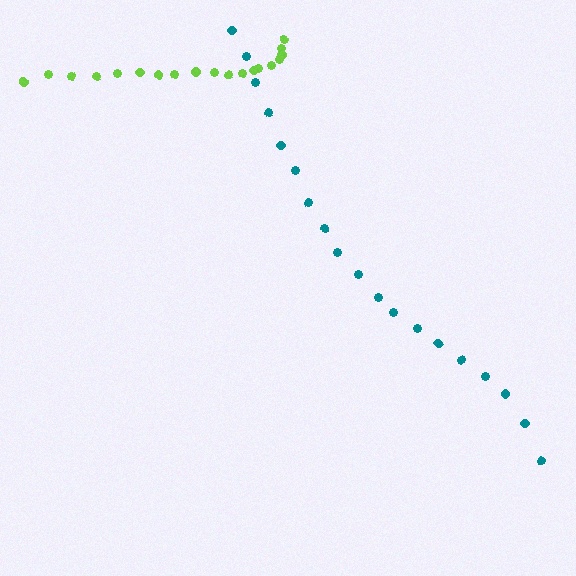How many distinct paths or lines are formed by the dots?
There are 2 distinct paths.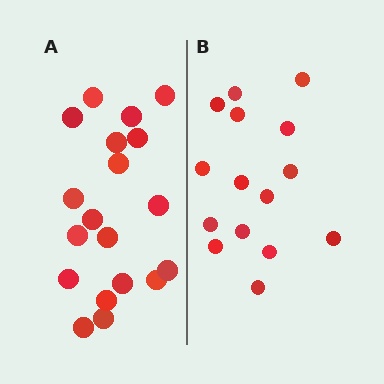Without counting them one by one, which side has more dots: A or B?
Region A (the left region) has more dots.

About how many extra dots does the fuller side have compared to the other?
Region A has about 4 more dots than region B.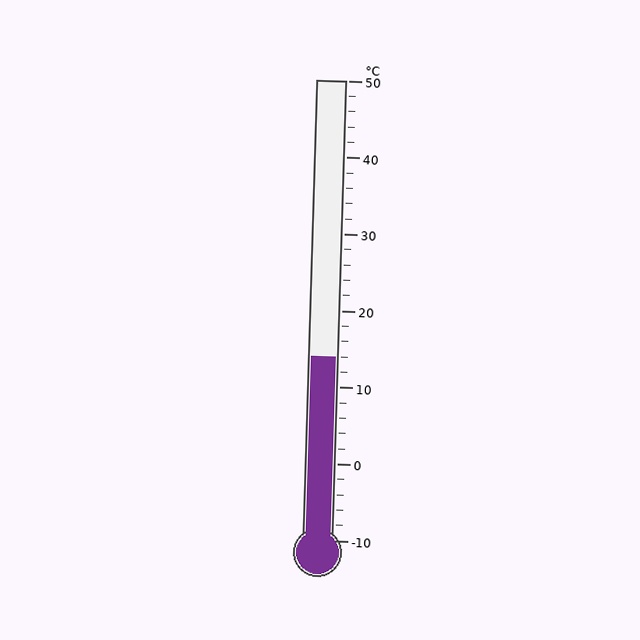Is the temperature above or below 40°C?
The temperature is below 40°C.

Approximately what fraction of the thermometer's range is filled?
The thermometer is filled to approximately 40% of its range.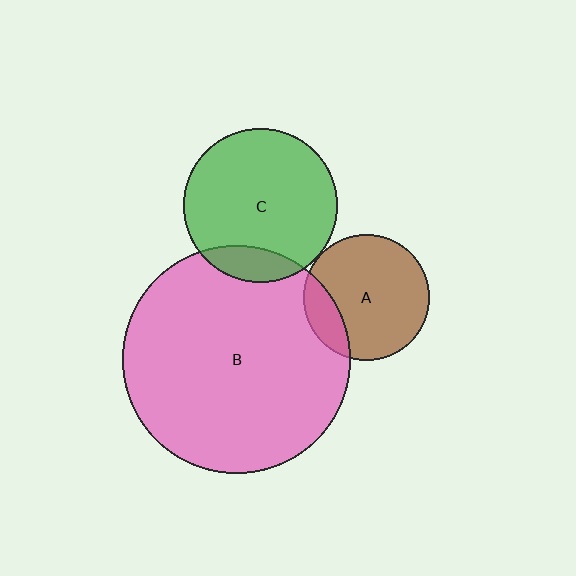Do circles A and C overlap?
Yes.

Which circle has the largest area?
Circle B (pink).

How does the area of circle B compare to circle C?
Approximately 2.2 times.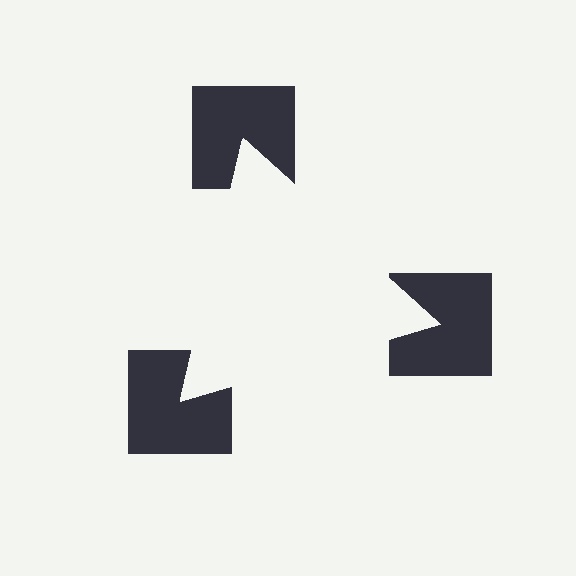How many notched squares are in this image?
There are 3 — one at each vertex of the illusory triangle.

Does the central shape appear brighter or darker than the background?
It typically appears slightly brighter than the background, even though no actual brightness change is drawn.